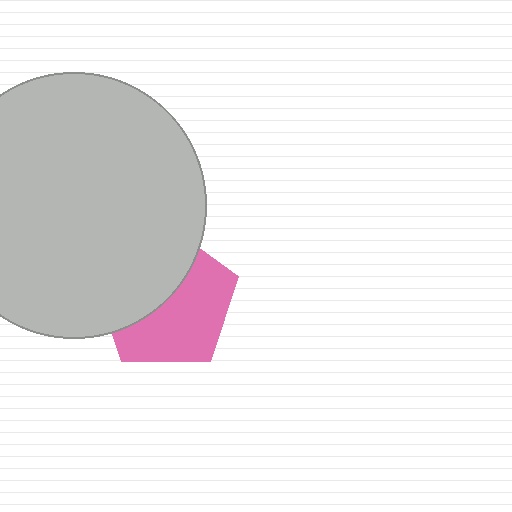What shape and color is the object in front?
The object in front is a light gray circle.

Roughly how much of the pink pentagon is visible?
About half of it is visible (roughly 54%).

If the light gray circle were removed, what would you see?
You would see the complete pink pentagon.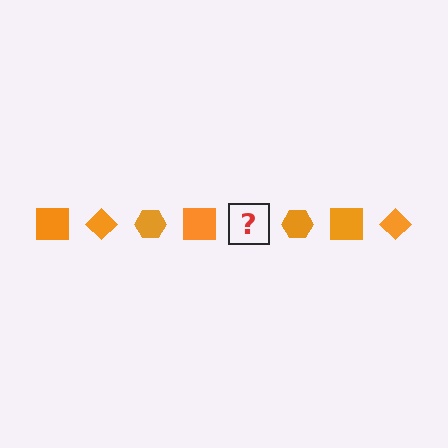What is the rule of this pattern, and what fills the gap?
The rule is that the pattern cycles through square, diamond, hexagon shapes in orange. The gap should be filled with an orange diamond.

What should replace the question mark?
The question mark should be replaced with an orange diamond.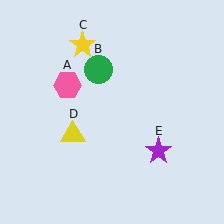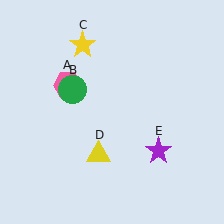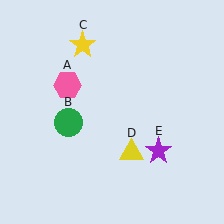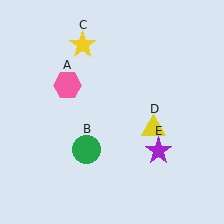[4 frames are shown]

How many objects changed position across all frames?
2 objects changed position: green circle (object B), yellow triangle (object D).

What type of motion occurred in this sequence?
The green circle (object B), yellow triangle (object D) rotated counterclockwise around the center of the scene.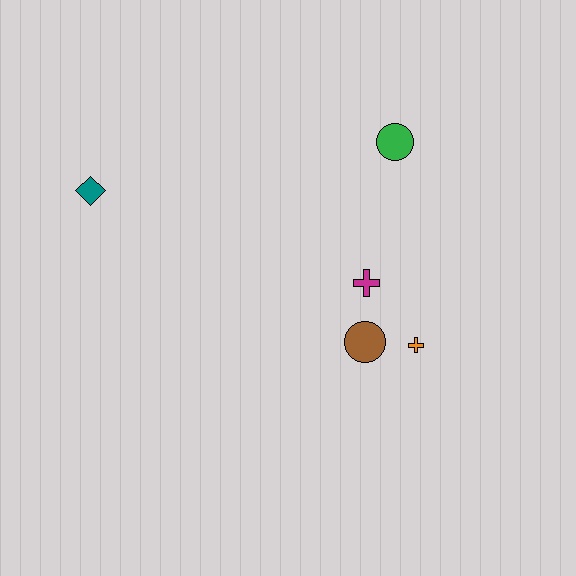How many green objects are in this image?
There is 1 green object.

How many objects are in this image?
There are 5 objects.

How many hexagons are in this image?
There are no hexagons.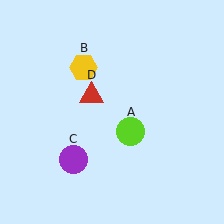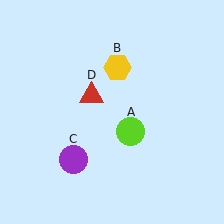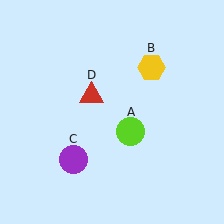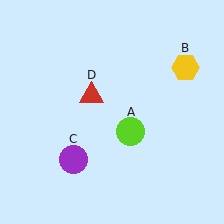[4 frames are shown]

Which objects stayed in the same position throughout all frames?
Lime circle (object A) and purple circle (object C) and red triangle (object D) remained stationary.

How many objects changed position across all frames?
1 object changed position: yellow hexagon (object B).